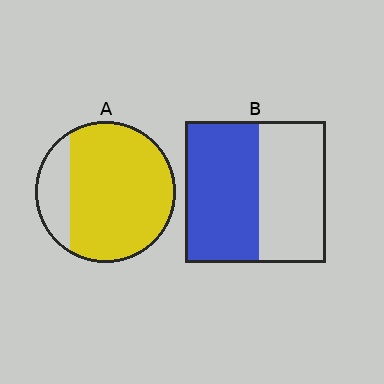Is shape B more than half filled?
Roughly half.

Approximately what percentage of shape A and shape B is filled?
A is approximately 80% and B is approximately 50%.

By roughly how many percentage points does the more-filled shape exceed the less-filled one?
By roughly 30 percentage points (A over B).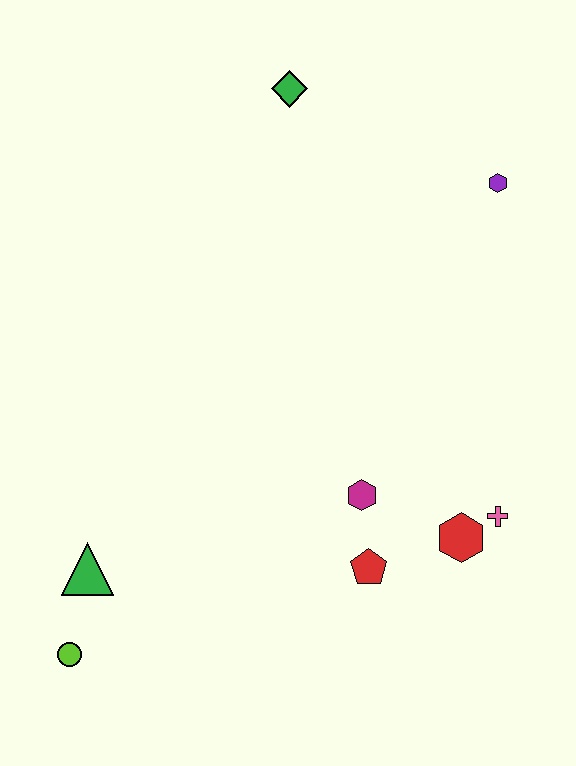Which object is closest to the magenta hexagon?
The red pentagon is closest to the magenta hexagon.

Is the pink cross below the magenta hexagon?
Yes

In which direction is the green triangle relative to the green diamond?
The green triangle is below the green diamond.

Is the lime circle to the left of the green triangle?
Yes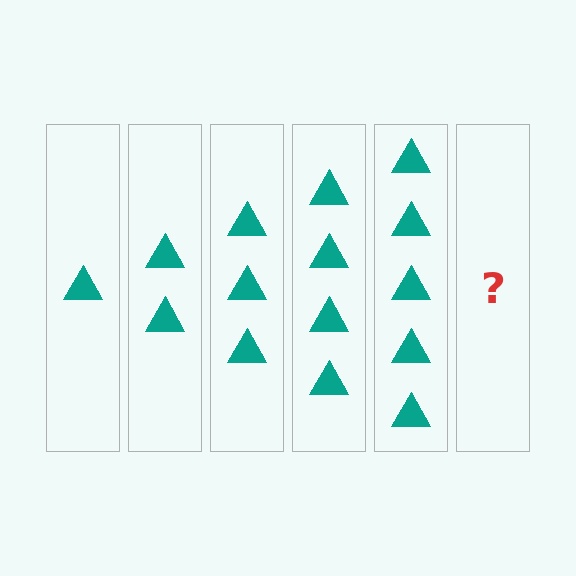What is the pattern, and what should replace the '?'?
The pattern is that each step adds one more triangle. The '?' should be 6 triangles.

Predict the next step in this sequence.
The next step is 6 triangles.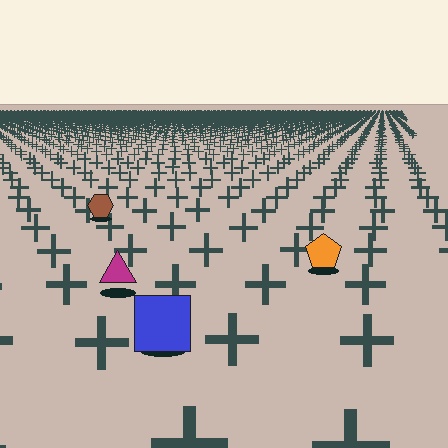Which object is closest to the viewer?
The blue square is closest. The texture marks near it are larger and more spread out.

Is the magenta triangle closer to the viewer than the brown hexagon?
Yes. The magenta triangle is closer — you can tell from the texture gradient: the ground texture is coarser near it.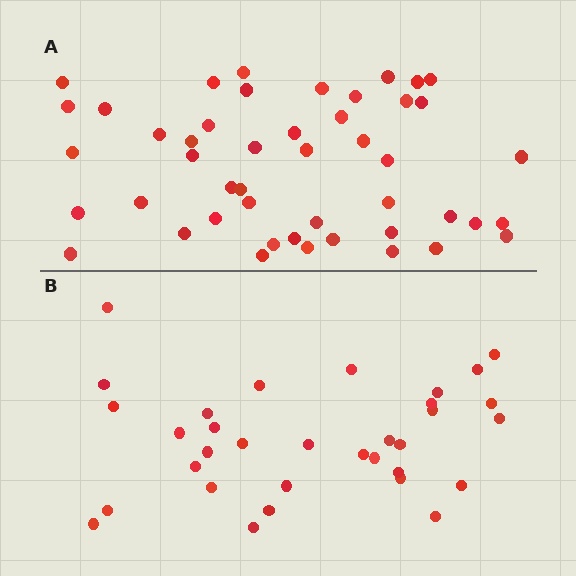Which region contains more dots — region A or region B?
Region A (the top region) has more dots.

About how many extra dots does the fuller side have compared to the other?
Region A has approximately 15 more dots than region B.